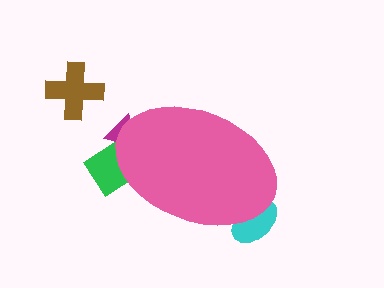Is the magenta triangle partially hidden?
Yes, the magenta triangle is partially hidden behind the pink ellipse.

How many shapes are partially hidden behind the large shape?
3 shapes are partially hidden.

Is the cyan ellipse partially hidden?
Yes, the cyan ellipse is partially hidden behind the pink ellipse.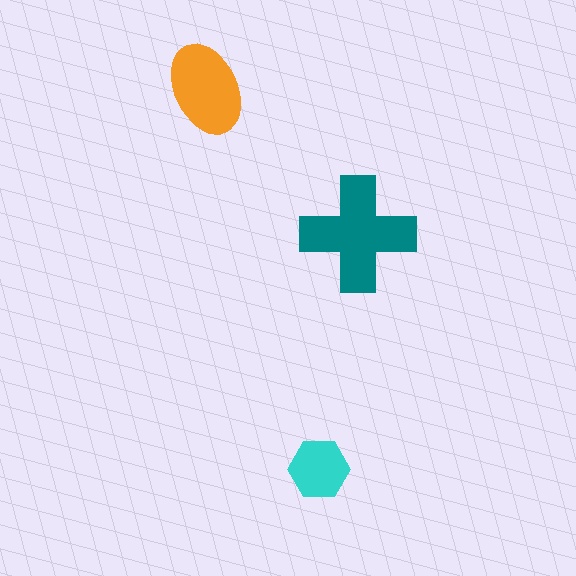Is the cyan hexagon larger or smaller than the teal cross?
Smaller.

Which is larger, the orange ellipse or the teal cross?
The teal cross.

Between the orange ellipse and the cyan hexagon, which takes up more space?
The orange ellipse.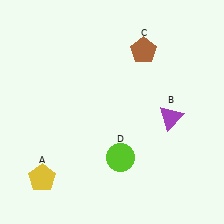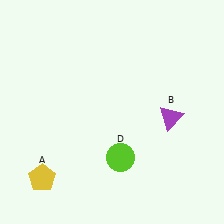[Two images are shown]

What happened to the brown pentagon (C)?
The brown pentagon (C) was removed in Image 2. It was in the top-right area of Image 1.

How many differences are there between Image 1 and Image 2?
There is 1 difference between the two images.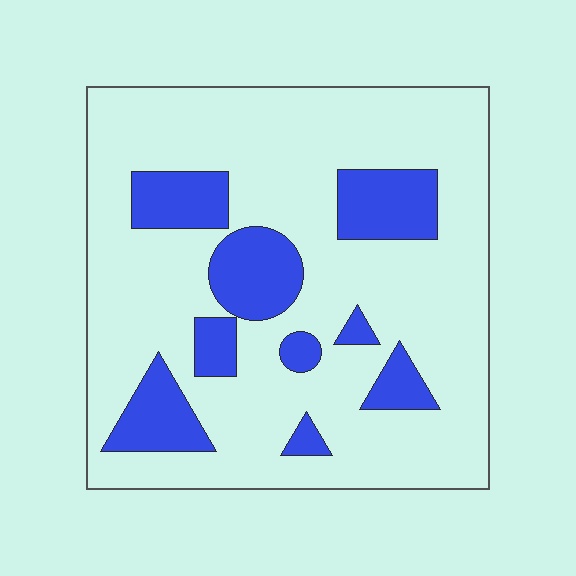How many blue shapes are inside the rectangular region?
9.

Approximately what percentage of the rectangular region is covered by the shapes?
Approximately 20%.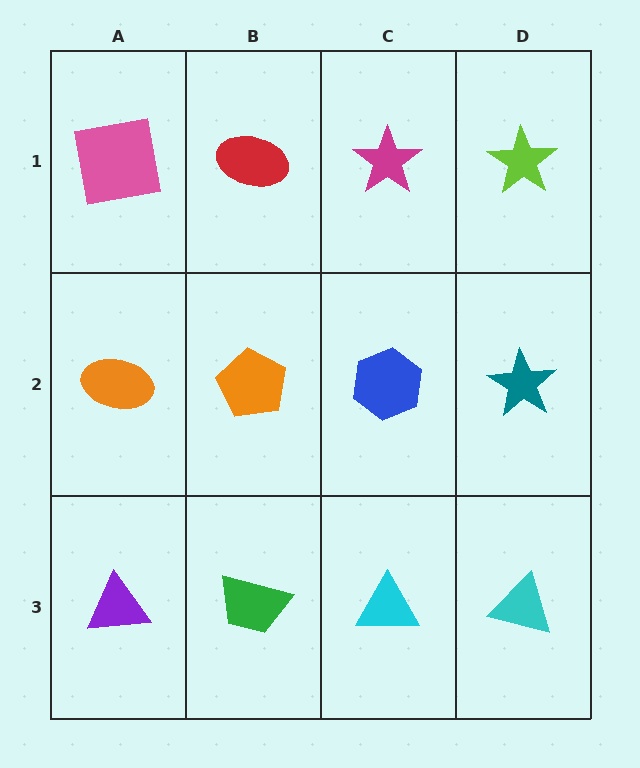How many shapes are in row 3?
4 shapes.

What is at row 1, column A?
A pink square.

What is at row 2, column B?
An orange pentagon.